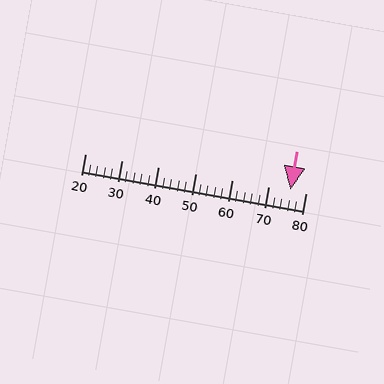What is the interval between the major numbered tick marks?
The major tick marks are spaced 10 units apart.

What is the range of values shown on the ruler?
The ruler shows values from 20 to 80.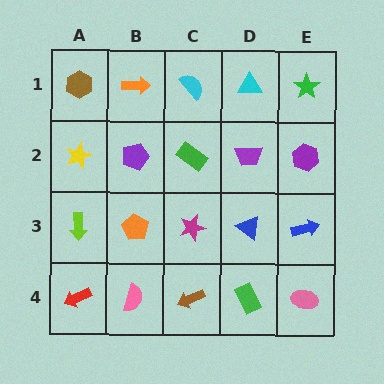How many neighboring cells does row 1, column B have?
3.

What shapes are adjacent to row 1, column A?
A yellow star (row 2, column A), an orange arrow (row 1, column B).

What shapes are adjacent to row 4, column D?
A blue triangle (row 3, column D), a brown arrow (row 4, column C), a pink ellipse (row 4, column E).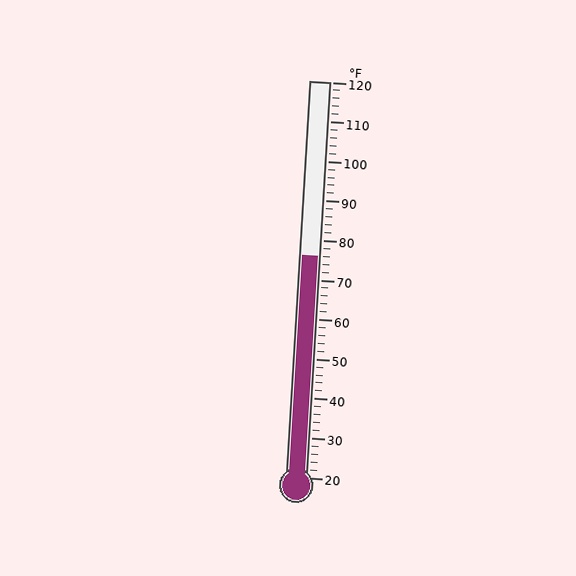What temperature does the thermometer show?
The thermometer shows approximately 76°F.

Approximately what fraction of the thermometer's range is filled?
The thermometer is filled to approximately 55% of its range.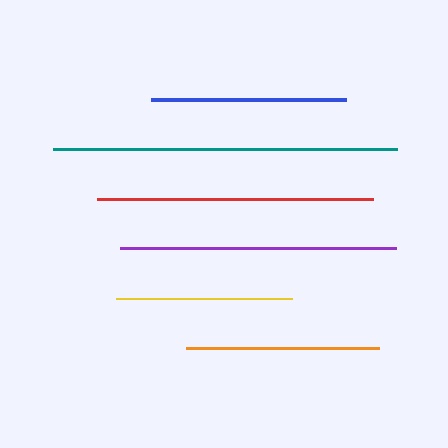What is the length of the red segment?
The red segment is approximately 276 pixels long.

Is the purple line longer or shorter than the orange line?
The purple line is longer than the orange line.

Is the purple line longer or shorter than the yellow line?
The purple line is longer than the yellow line.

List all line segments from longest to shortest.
From longest to shortest: teal, red, purple, blue, orange, yellow.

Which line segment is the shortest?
The yellow line is the shortest at approximately 176 pixels.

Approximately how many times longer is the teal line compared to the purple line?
The teal line is approximately 1.2 times the length of the purple line.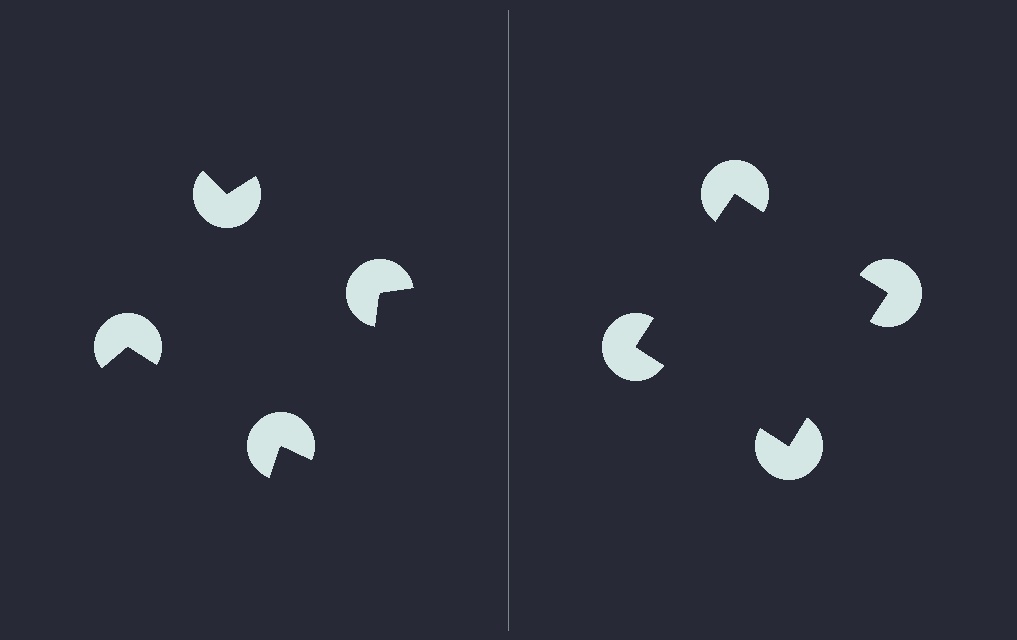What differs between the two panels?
The pac-man discs are positioned identically on both sides; only the wedge orientations differ. On the right they align to a square; on the left they are misaligned.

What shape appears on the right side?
An illusory square.